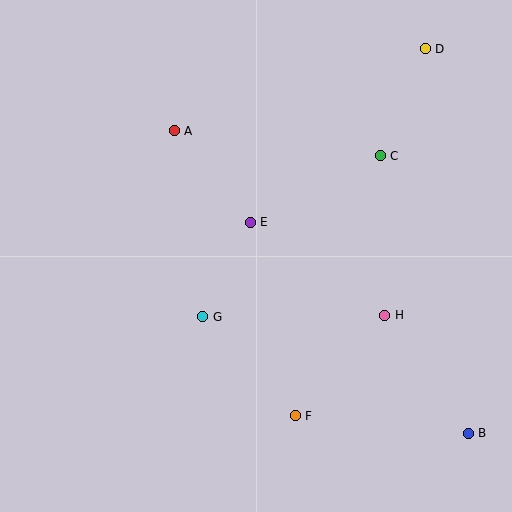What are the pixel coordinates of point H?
Point H is at (385, 316).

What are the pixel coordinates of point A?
Point A is at (174, 131).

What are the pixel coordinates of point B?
Point B is at (468, 433).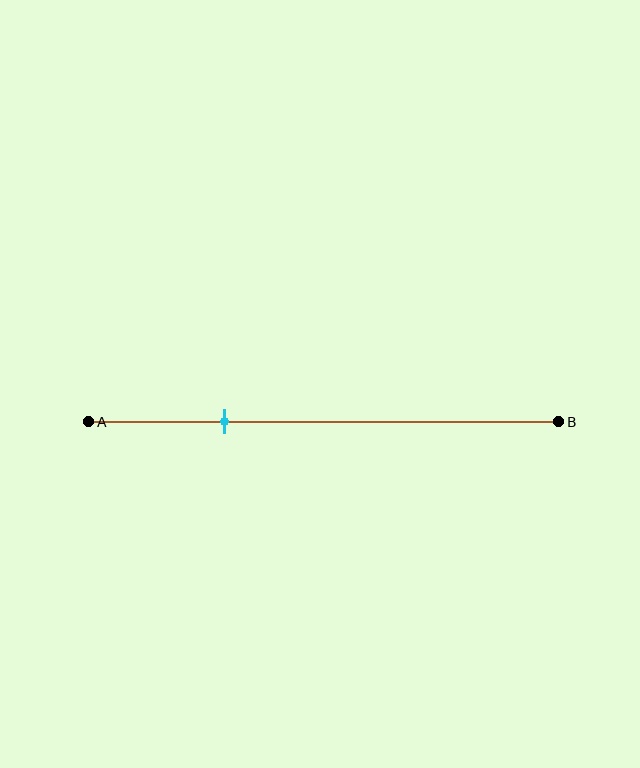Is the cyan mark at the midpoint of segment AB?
No, the mark is at about 30% from A, not at the 50% midpoint.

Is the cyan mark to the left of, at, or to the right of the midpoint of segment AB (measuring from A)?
The cyan mark is to the left of the midpoint of segment AB.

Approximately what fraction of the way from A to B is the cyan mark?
The cyan mark is approximately 30% of the way from A to B.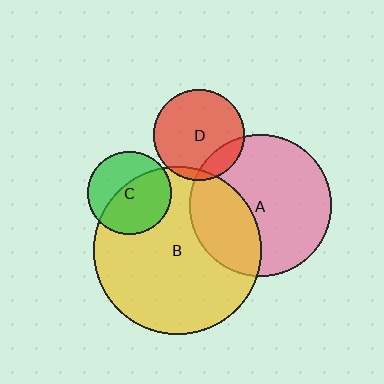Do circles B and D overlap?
Yes.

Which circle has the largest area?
Circle B (yellow).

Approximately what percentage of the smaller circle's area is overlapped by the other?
Approximately 5%.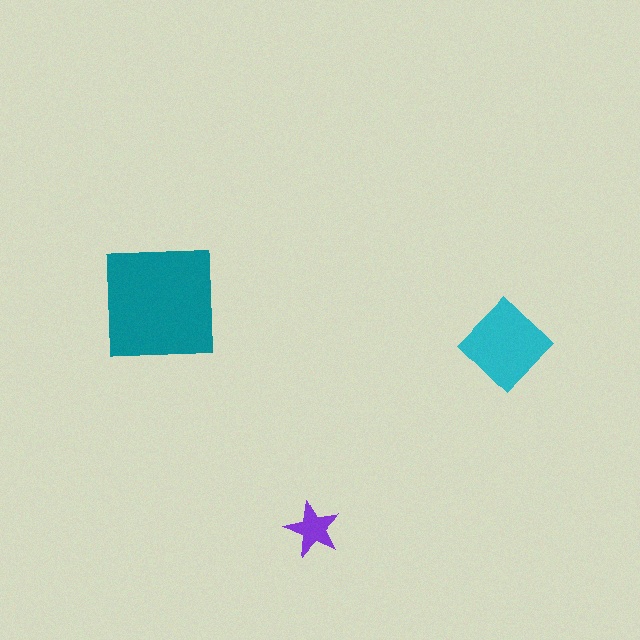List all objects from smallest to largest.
The purple star, the cyan diamond, the teal square.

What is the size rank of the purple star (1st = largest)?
3rd.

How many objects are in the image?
There are 3 objects in the image.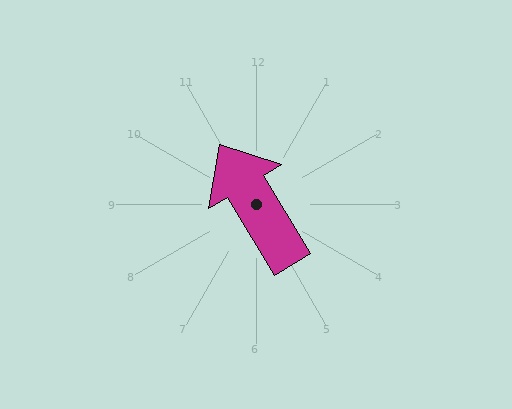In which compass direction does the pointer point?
Northwest.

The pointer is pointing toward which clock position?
Roughly 11 o'clock.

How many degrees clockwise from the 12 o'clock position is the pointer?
Approximately 329 degrees.